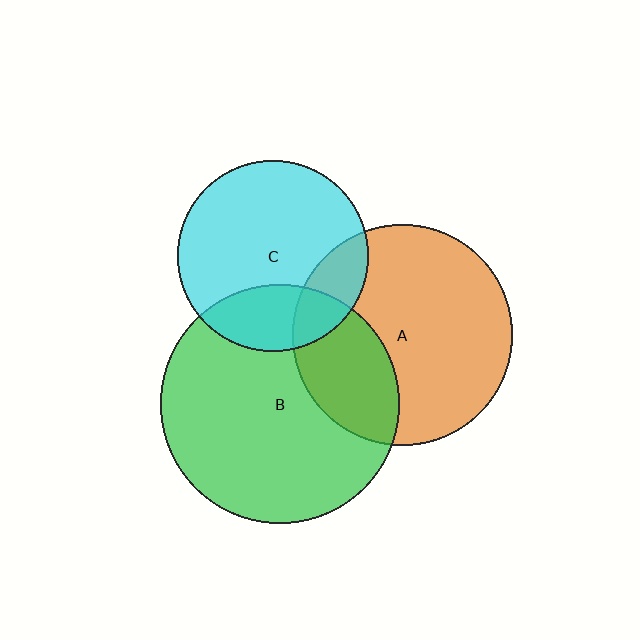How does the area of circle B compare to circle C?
Approximately 1.6 times.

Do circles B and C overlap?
Yes.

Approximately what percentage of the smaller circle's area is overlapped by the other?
Approximately 25%.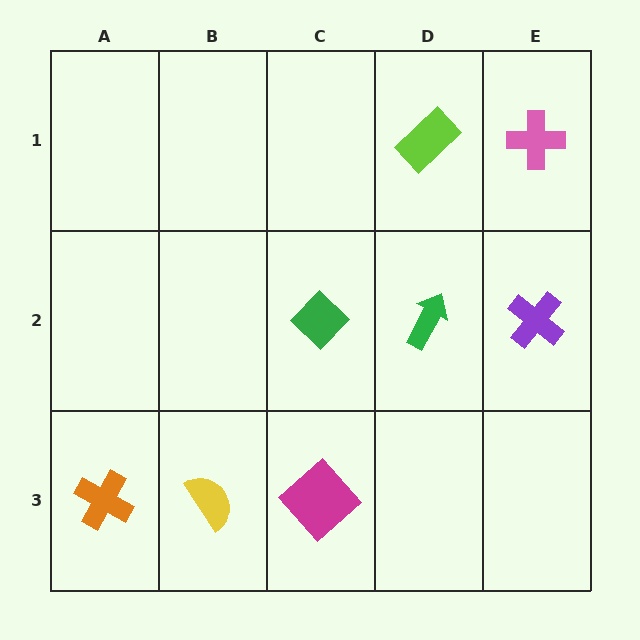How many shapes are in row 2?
3 shapes.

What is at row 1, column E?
A pink cross.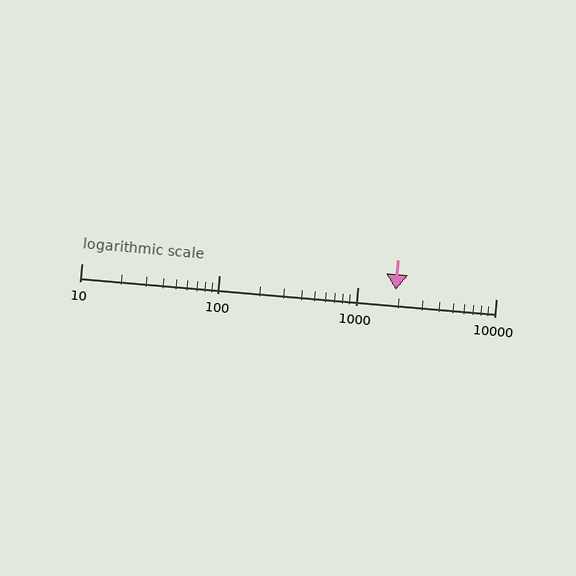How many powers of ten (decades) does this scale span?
The scale spans 3 decades, from 10 to 10000.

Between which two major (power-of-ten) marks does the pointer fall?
The pointer is between 1000 and 10000.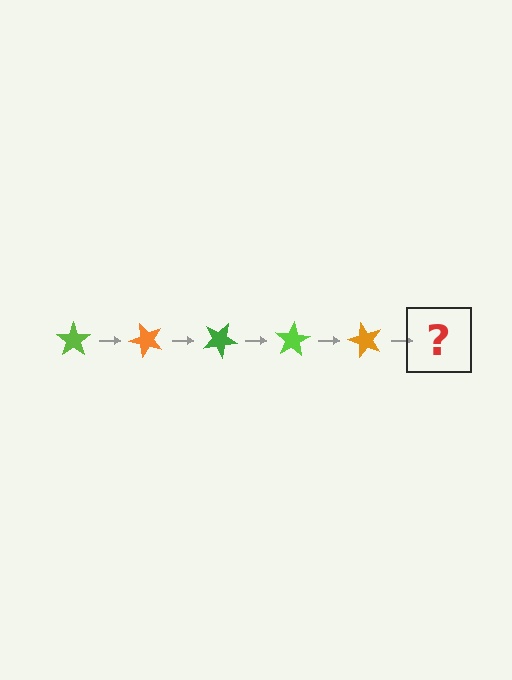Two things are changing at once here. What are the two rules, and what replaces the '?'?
The two rules are that it rotates 50 degrees each step and the color cycles through lime, orange, and green. The '?' should be a green star, rotated 250 degrees from the start.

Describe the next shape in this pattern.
It should be a green star, rotated 250 degrees from the start.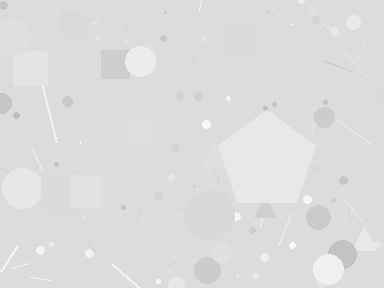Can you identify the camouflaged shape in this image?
The camouflaged shape is a pentagon.